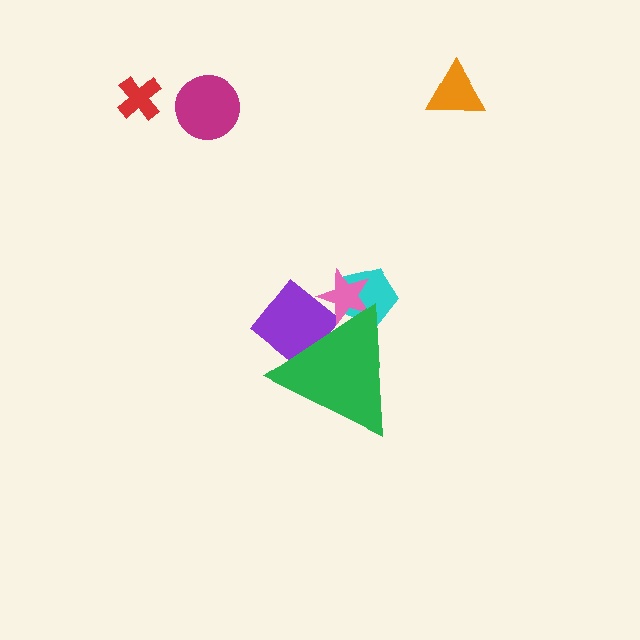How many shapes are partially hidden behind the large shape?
3 shapes are partially hidden.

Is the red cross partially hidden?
No, the red cross is fully visible.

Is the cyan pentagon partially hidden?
Yes, the cyan pentagon is partially hidden behind the green triangle.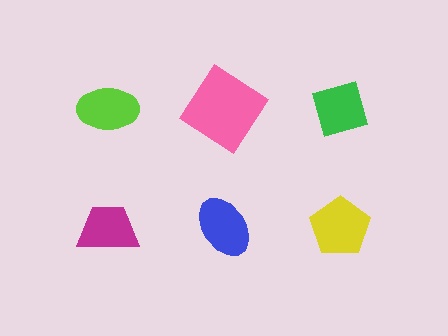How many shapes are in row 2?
3 shapes.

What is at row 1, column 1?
A lime ellipse.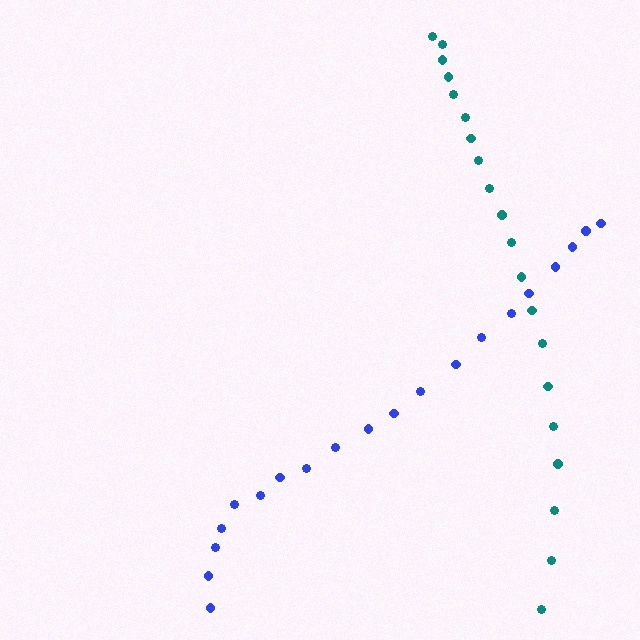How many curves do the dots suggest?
There are 2 distinct paths.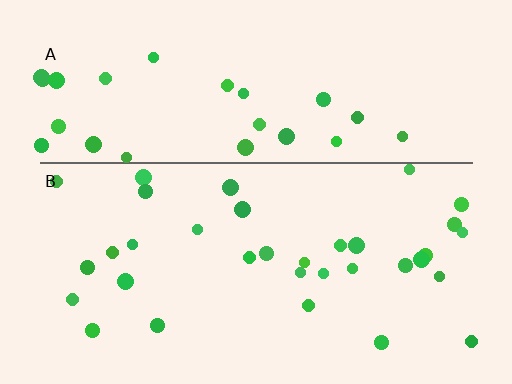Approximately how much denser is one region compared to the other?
Approximately 1.2× — region B over region A.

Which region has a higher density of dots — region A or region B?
B (the bottom).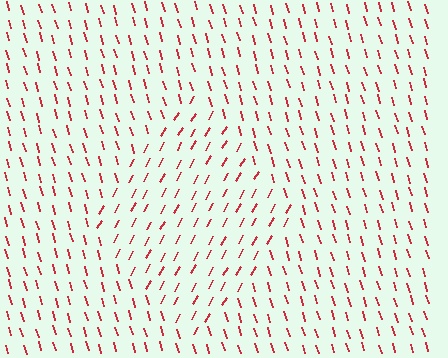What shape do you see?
I see a diamond.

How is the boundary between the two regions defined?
The boundary is defined purely by a change in line orientation (approximately 45 degrees difference). All lines are the same color and thickness.